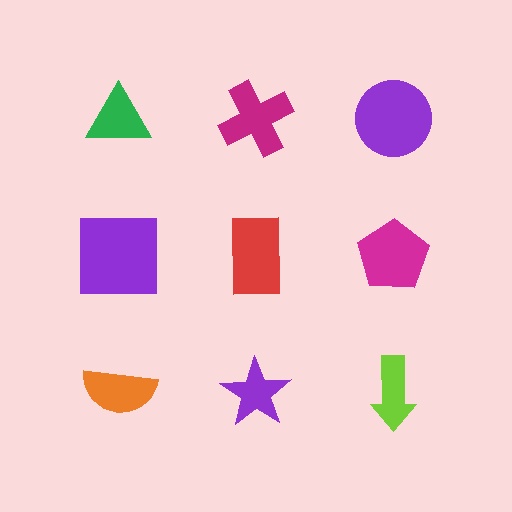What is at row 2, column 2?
A red rectangle.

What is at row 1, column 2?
A magenta cross.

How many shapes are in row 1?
3 shapes.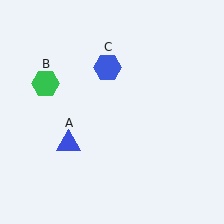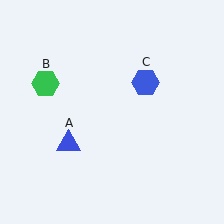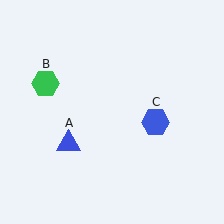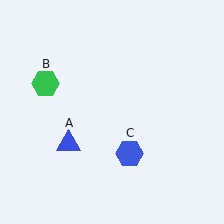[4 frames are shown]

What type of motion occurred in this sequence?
The blue hexagon (object C) rotated clockwise around the center of the scene.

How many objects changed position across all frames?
1 object changed position: blue hexagon (object C).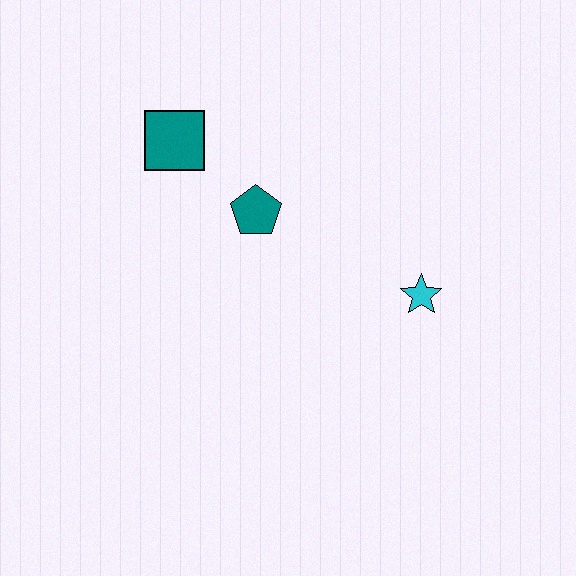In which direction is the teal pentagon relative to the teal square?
The teal pentagon is to the right of the teal square.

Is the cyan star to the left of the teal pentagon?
No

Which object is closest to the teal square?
The teal pentagon is closest to the teal square.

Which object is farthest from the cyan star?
The teal square is farthest from the cyan star.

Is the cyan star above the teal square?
No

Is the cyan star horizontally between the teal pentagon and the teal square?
No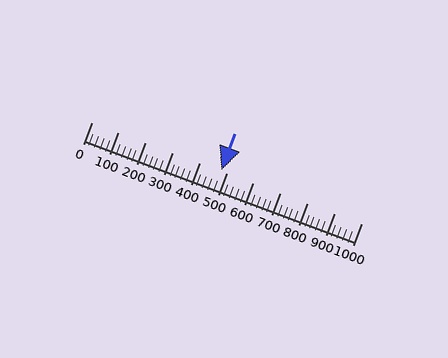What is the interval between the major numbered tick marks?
The major tick marks are spaced 100 units apart.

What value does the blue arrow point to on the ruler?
The blue arrow points to approximately 481.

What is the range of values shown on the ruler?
The ruler shows values from 0 to 1000.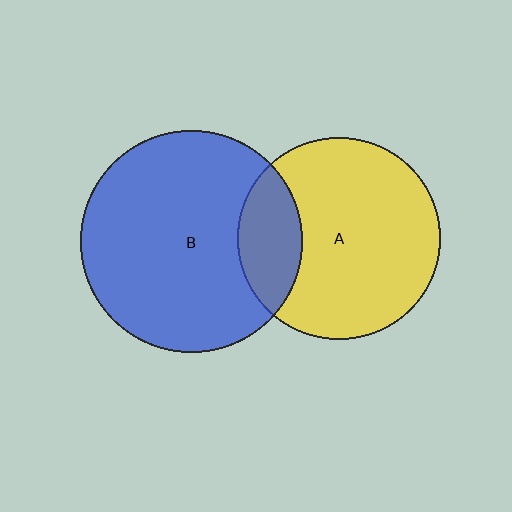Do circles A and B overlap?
Yes.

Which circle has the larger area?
Circle B (blue).